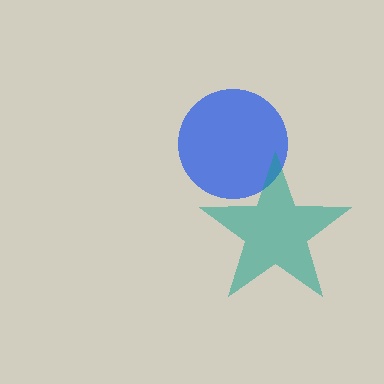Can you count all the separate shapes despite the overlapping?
Yes, there are 2 separate shapes.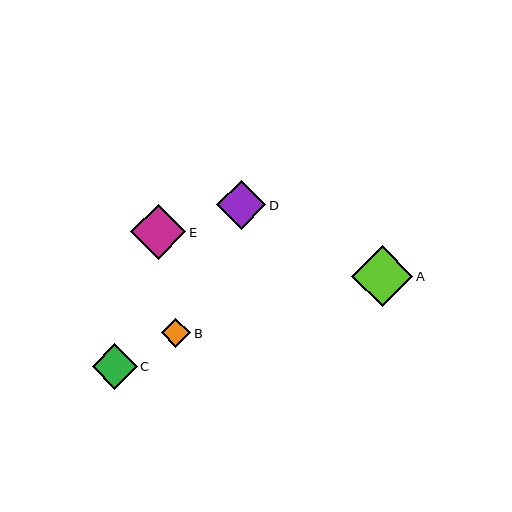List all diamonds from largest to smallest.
From largest to smallest: A, E, D, C, B.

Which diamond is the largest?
Diamond A is the largest with a size of approximately 61 pixels.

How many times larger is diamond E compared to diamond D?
Diamond E is approximately 1.1 times the size of diamond D.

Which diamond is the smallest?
Diamond B is the smallest with a size of approximately 29 pixels.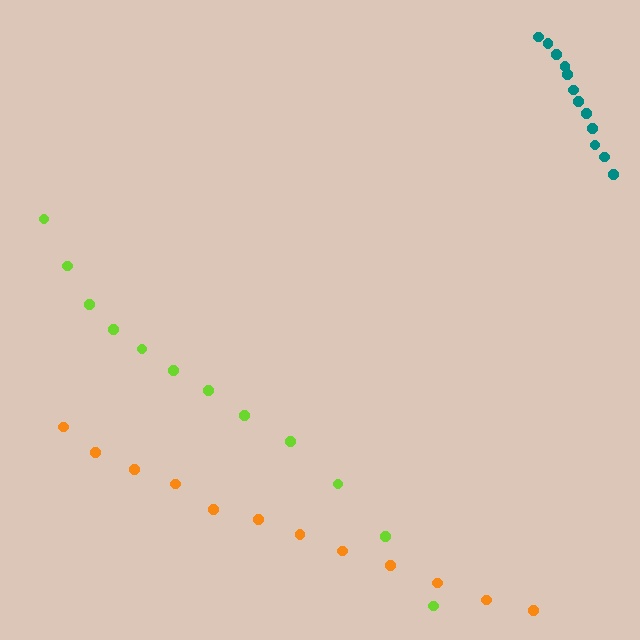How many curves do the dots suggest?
There are 3 distinct paths.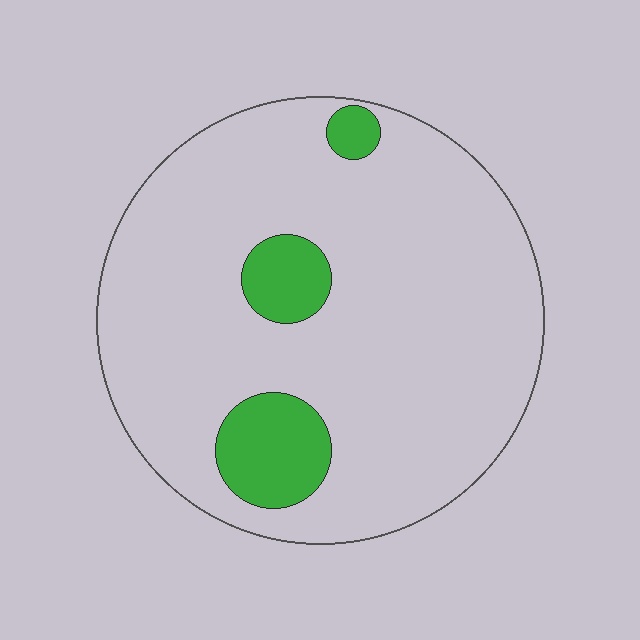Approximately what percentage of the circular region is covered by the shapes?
Approximately 10%.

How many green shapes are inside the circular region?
3.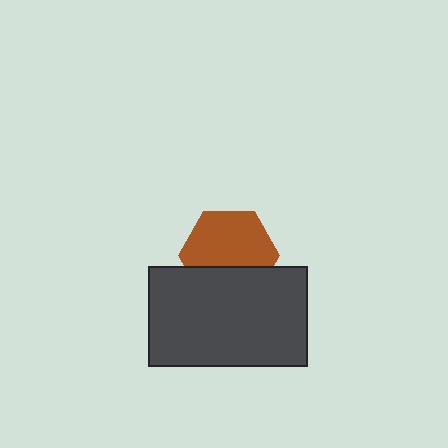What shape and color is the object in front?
The object in front is a dark gray rectangle.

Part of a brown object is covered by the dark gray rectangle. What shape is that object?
It is a hexagon.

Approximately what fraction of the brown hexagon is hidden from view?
Roughly 36% of the brown hexagon is hidden behind the dark gray rectangle.